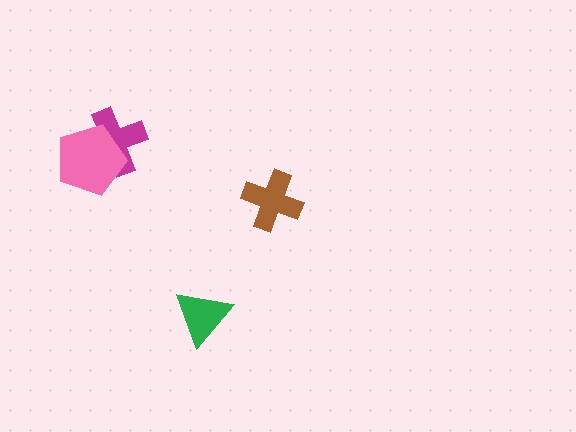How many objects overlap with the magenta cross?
1 object overlaps with the magenta cross.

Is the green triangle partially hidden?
No, no other shape covers it.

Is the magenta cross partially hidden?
Yes, it is partially covered by another shape.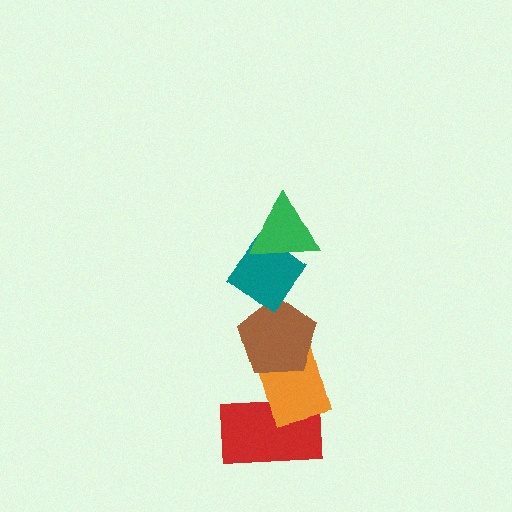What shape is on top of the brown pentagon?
The teal diamond is on top of the brown pentagon.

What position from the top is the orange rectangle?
The orange rectangle is 4th from the top.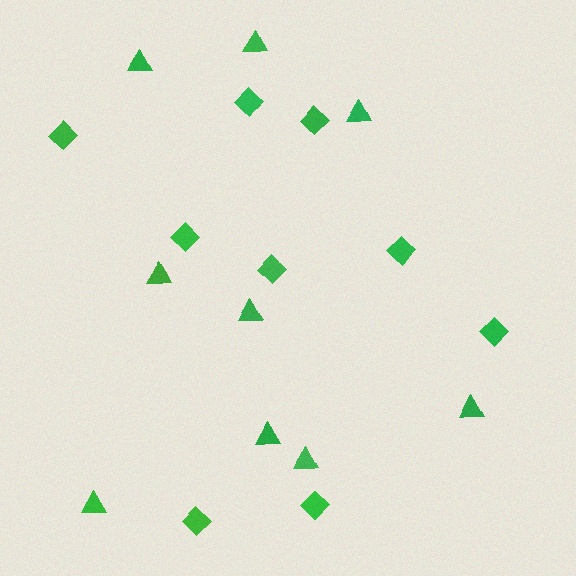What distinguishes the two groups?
There are 2 groups: one group of diamonds (9) and one group of triangles (9).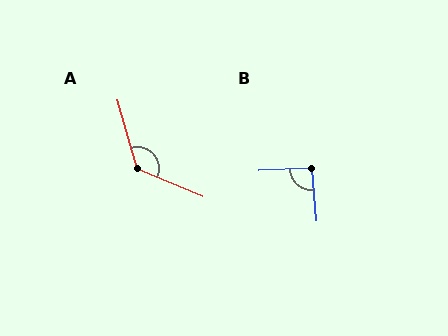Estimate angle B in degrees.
Approximately 92 degrees.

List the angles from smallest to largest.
B (92°), A (129°).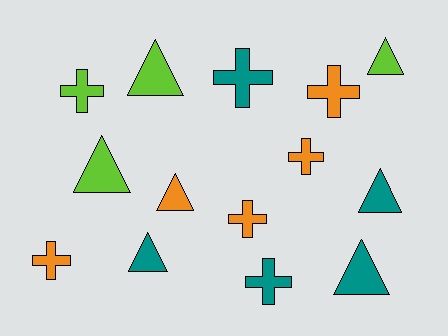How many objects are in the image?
There are 14 objects.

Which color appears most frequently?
Orange, with 5 objects.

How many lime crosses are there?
There is 1 lime cross.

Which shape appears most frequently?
Triangle, with 7 objects.